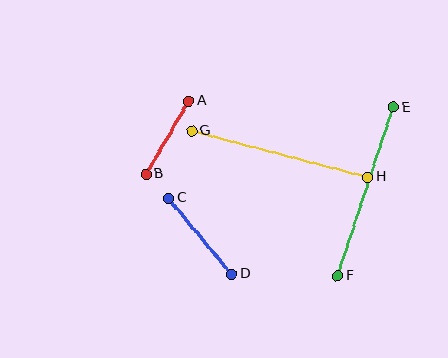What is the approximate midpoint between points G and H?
The midpoint is at approximately (280, 154) pixels.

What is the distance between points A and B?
The distance is approximately 85 pixels.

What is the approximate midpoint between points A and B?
The midpoint is at approximately (167, 138) pixels.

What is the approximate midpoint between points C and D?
The midpoint is at approximately (200, 236) pixels.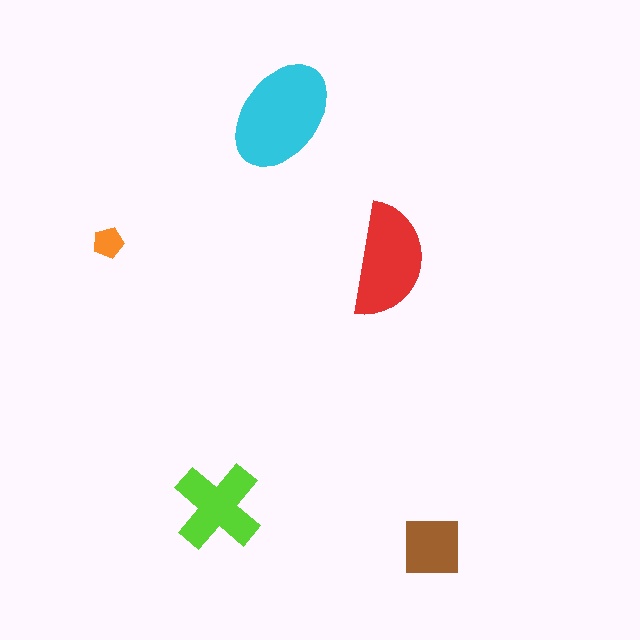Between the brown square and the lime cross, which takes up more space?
The lime cross.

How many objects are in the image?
There are 5 objects in the image.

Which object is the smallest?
The orange pentagon.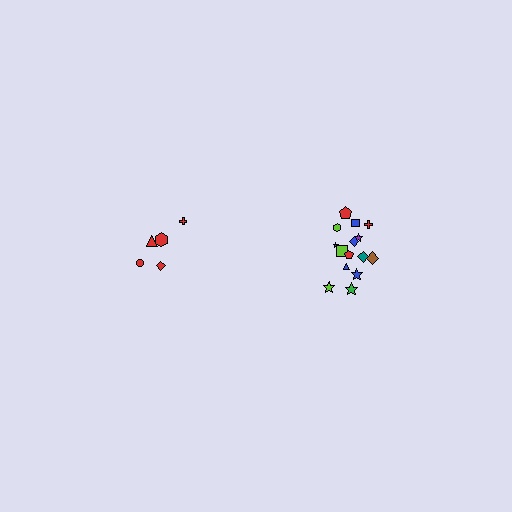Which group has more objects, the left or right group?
The right group.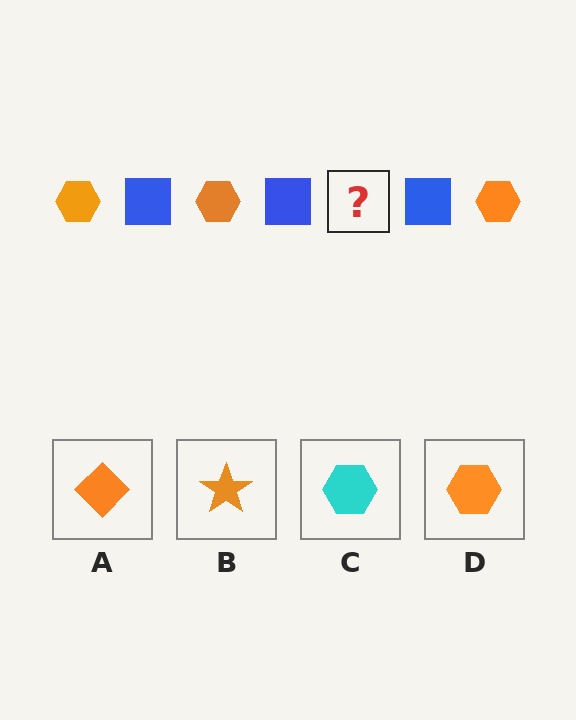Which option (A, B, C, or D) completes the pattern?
D.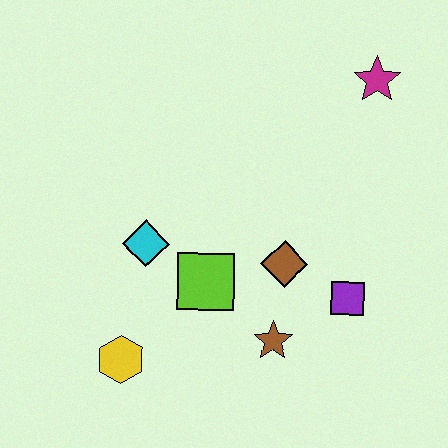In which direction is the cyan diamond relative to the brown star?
The cyan diamond is to the left of the brown star.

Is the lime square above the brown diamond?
No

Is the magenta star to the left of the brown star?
No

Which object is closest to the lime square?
The cyan diamond is closest to the lime square.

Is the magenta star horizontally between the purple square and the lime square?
No